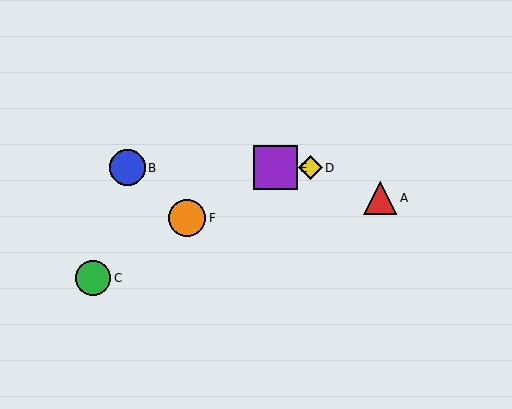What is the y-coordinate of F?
Object F is at y≈218.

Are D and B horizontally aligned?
Yes, both are at y≈168.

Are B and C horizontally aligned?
No, B is at y≈168 and C is at y≈278.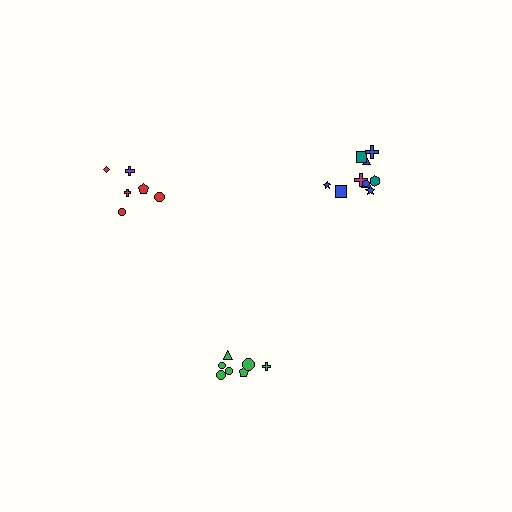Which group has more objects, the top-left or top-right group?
The top-right group.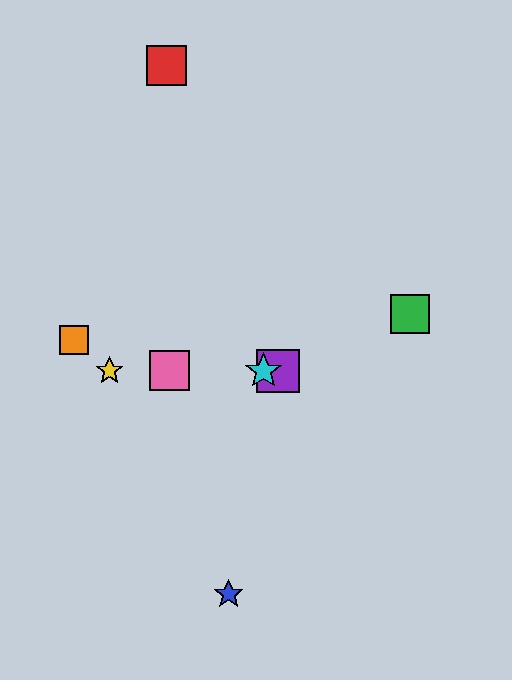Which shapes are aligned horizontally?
The yellow star, the purple square, the cyan star, the pink square are aligned horizontally.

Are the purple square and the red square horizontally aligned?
No, the purple square is at y≈371 and the red square is at y≈66.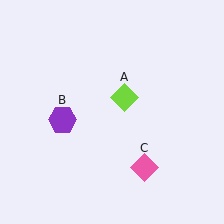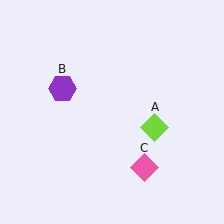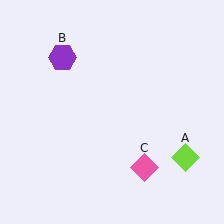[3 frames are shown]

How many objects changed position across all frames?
2 objects changed position: lime diamond (object A), purple hexagon (object B).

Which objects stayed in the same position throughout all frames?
Pink diamond (object C) remained stationary.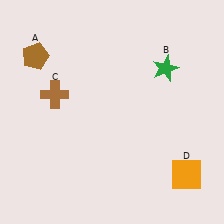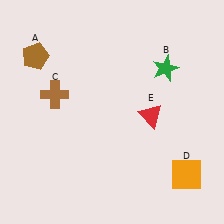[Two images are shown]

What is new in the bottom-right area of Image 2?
A red triangle (E) was added in the bottom-right area of Image 2.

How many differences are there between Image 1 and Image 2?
There is 1 difference between the two images.